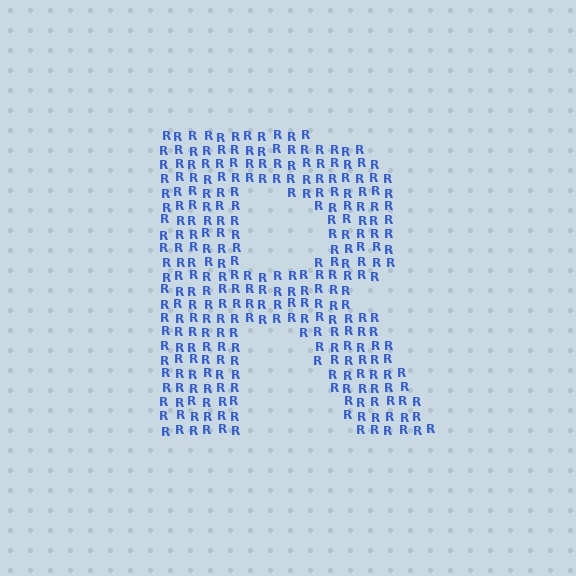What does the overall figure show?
The overall figure shows the letter R.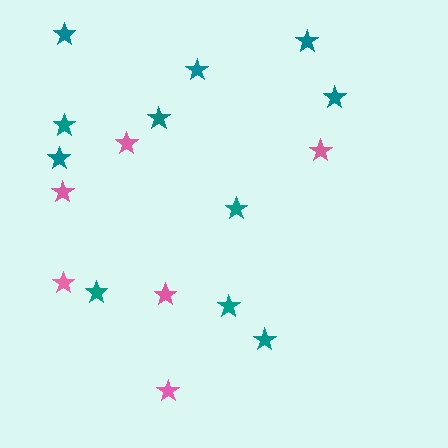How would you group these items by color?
There are 2 groups: one group of pink stars (6) and one group of teal stars (11).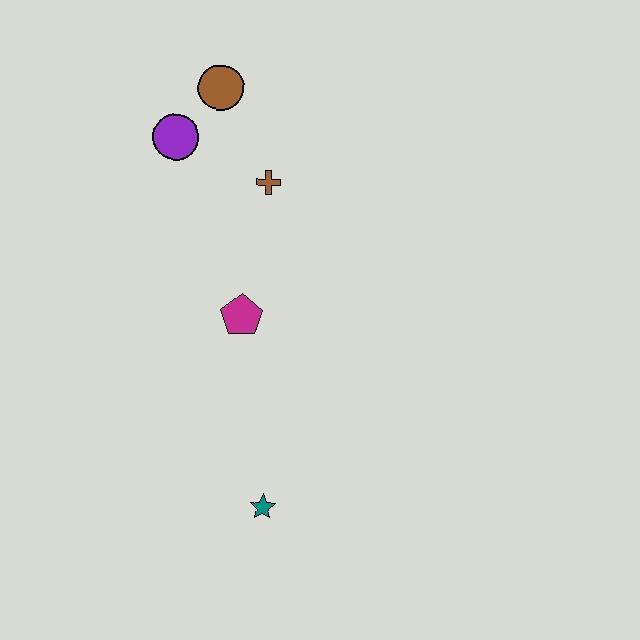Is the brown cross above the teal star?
Yes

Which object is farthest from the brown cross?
The teal star is farthest from the brown cross.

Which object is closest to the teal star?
The magenta pentagon is closest to the teal star.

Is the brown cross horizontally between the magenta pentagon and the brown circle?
No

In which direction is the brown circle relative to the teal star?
The brown circle is above the teal star.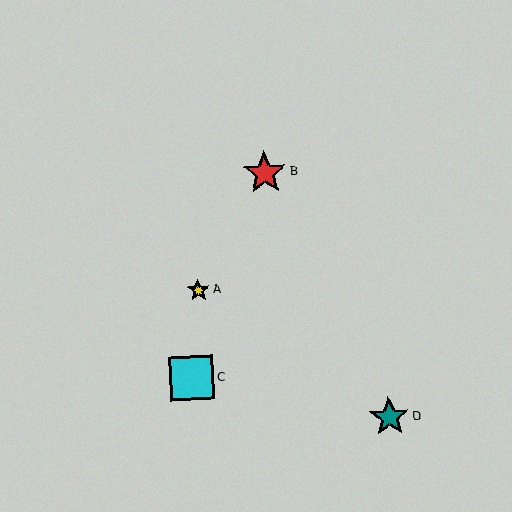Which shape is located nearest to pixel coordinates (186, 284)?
The yellow star (labeled A) at (198, 290) is nearest to that location.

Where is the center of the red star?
The center of the red star is at (265, 173).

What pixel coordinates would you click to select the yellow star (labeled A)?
Click at (198, 290) to select the yellow star A.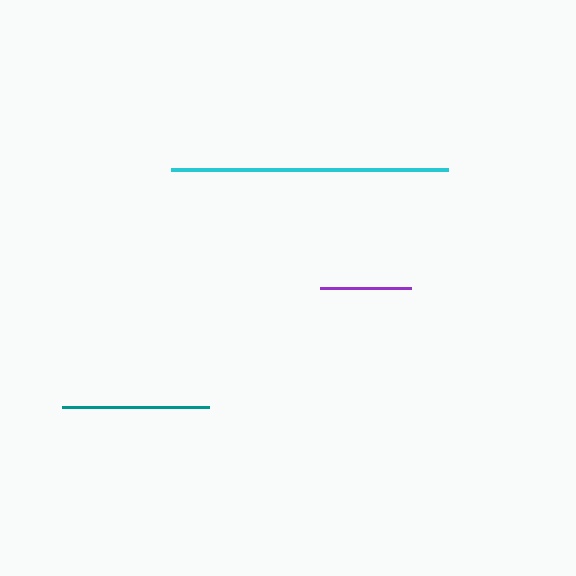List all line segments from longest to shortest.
From longest to shortest: cyan, teal, purple.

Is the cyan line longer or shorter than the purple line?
The cyan line is longer than the purple line.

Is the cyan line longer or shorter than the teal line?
The cyan line is longer than the teal line.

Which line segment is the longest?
The cyan line is the longest at approximately 277 pixels.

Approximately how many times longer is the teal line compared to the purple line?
The teal line is approximately 1.6 times the length of the purple line.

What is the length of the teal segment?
The teal segment is approximately 147 pixels long.